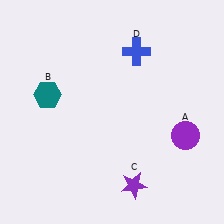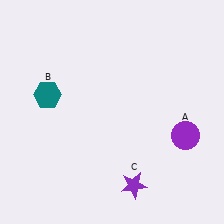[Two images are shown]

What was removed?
The blue cross (D) was removed in Image 2.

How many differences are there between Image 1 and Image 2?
There is 1 difference between the two images.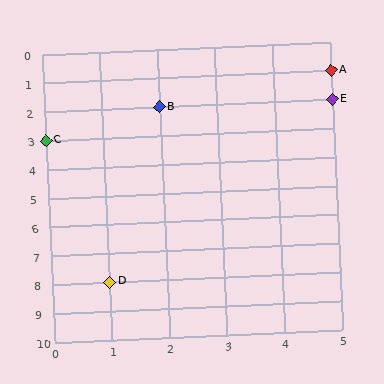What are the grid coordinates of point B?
Point B is at grid coordinates (2, 2).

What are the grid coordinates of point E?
Point E is at grid coordinates (5, 2).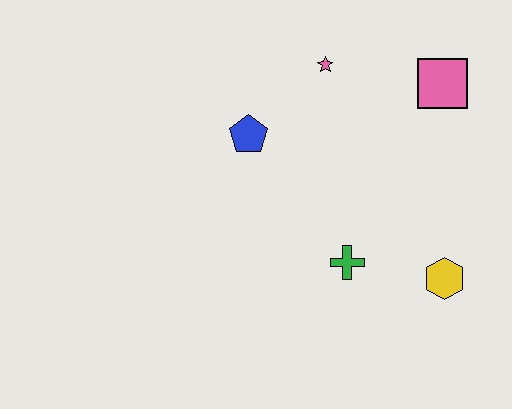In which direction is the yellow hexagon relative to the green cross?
The yellow hexagon is to the right of the green cross.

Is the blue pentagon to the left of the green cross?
Yes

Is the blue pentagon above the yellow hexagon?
Yes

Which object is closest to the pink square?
The pink star is closest to the pink square.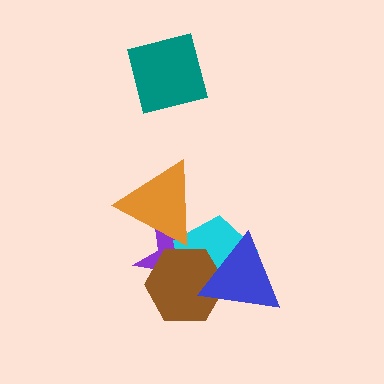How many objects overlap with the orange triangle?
2 objects overlap with the orange triangle.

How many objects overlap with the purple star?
4 objects overlap with the purple star.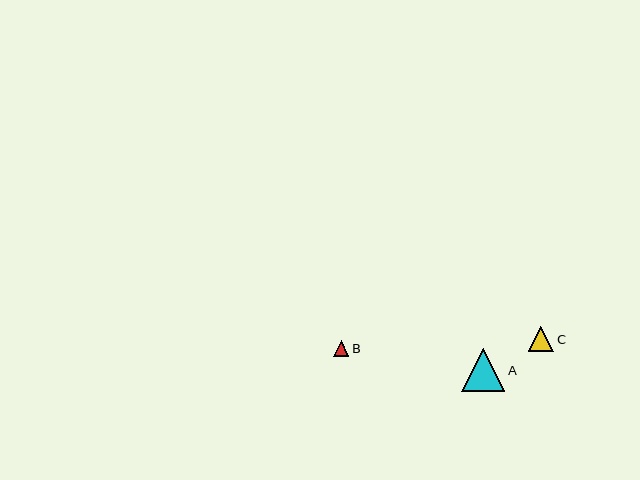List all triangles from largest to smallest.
From largest to smallest: A, C, B.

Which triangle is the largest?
Triangle A is the largest with a size of approximately 43 pixels.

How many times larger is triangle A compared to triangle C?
Triangle A is approximately 1.7 times the size of triangle C.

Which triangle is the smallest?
Triangle B is the smallest with a size of approximately 16 pixels.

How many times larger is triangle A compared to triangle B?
Triangle A is approximately 2.8 times the size of triangle B.